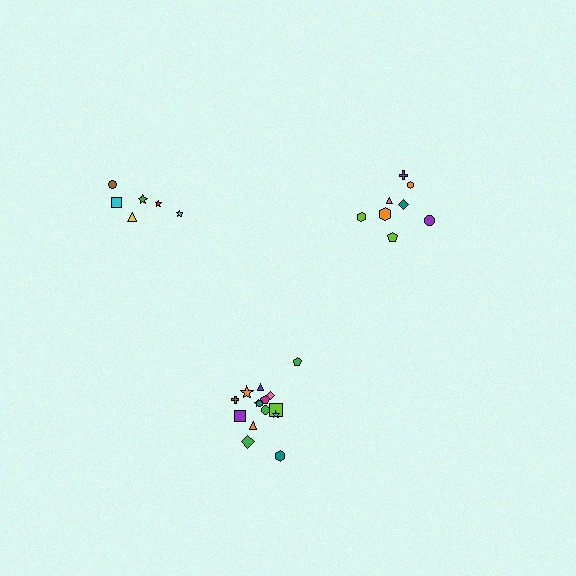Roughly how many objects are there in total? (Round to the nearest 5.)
Roughly 30 objects in total.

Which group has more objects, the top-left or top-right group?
The top-right group.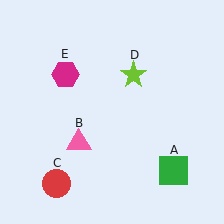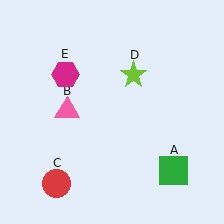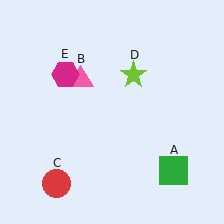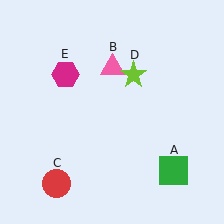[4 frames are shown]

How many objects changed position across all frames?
1 object changed position: pink triangle (object B).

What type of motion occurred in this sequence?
The pink triangle (object B) rotated clockwise around the center of the scene.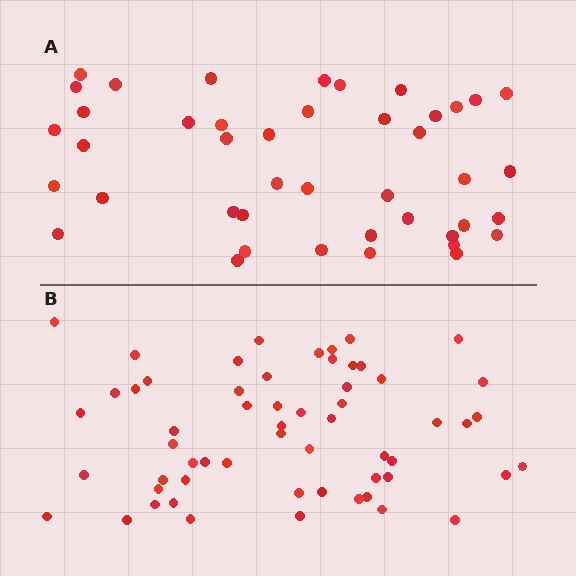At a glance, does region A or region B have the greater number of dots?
Region B (the bottom region) has more dots.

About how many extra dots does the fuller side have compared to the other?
Region B has approximately 15 more dots than region A.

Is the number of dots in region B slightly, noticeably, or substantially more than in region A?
Region B has noticeably more, but not dramatically so. The ratio is roughly 1.3 to 1.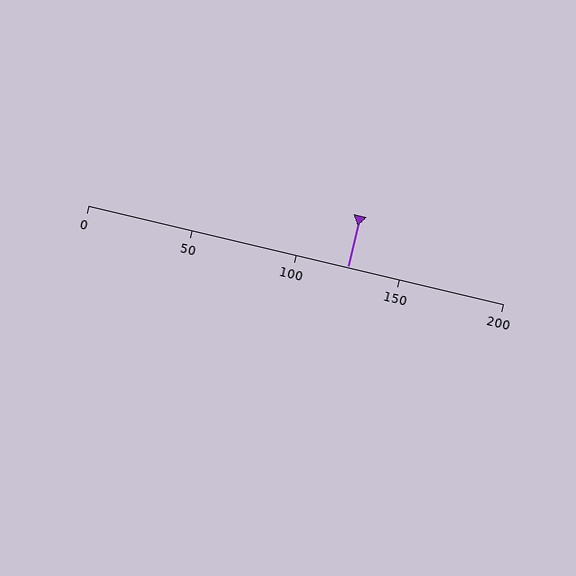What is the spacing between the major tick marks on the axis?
The major ticks are spaced 50 apart.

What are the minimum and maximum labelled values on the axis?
The axis runs from 0 to 200.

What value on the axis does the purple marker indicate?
The marker indicates approximately 125.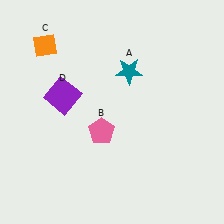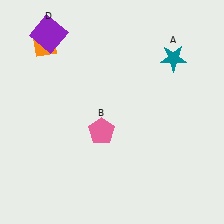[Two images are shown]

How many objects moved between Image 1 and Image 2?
2 objects moved between the two images.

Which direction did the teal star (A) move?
The teal star (A) moved right.